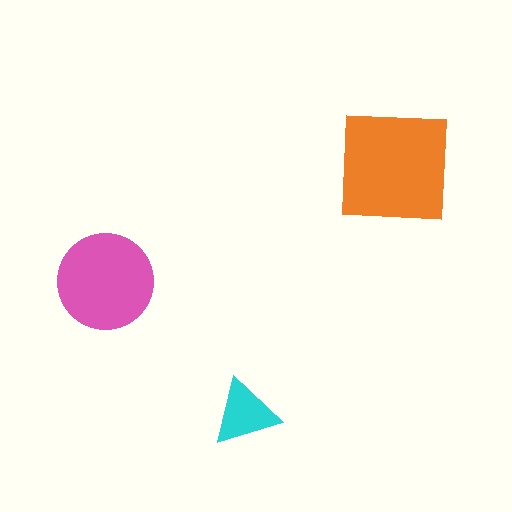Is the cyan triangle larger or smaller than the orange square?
Smaller.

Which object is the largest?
The orange square.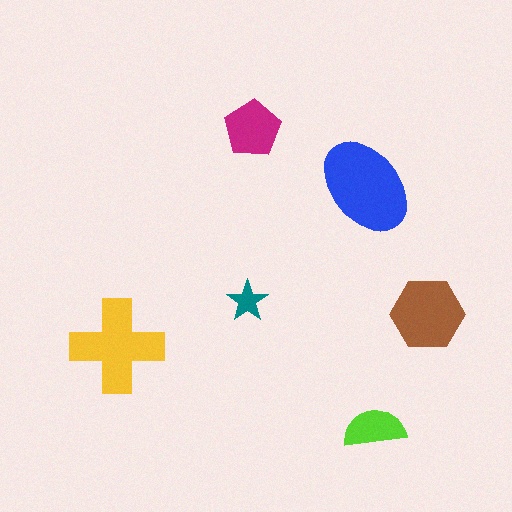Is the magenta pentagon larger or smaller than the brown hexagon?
Smaller.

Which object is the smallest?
The teal star.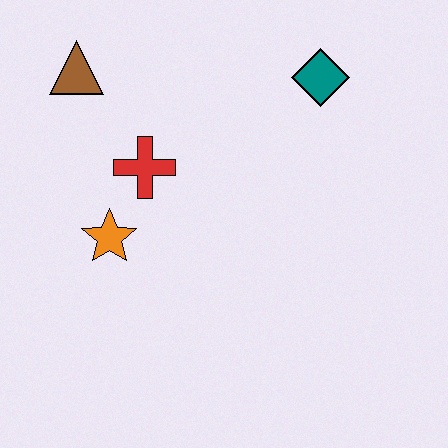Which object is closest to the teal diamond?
The red cross is closest to the teal diamond.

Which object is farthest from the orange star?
The teal diamond is farthest from the orange star.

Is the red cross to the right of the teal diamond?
No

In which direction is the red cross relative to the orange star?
The red cross is above the orange star.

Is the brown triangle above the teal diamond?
Yes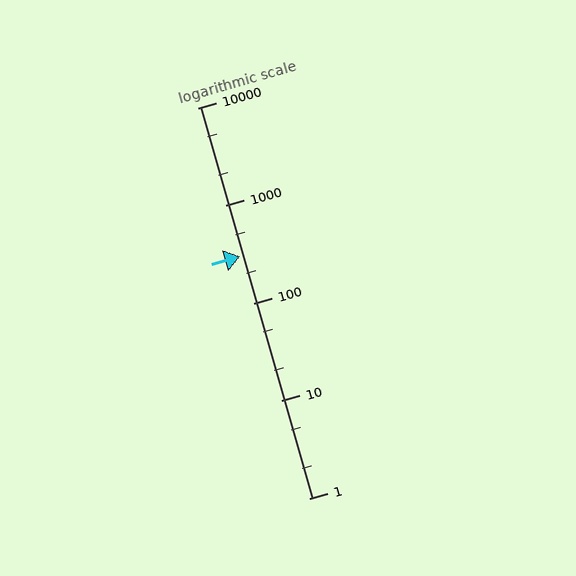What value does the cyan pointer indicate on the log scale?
The pointer indicates approximately 300.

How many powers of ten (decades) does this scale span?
The scale spans 4 decades, from 1 to 10000.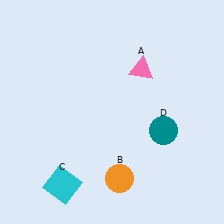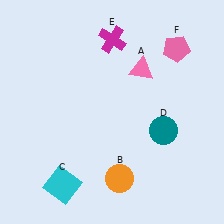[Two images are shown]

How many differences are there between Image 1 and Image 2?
There are 2 differences between the two images.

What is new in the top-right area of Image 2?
A pink pentagon (F) was added in the top-right area of Image 2.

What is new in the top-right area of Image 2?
A magenta cross (E) was added in the top-right area of Image 2.